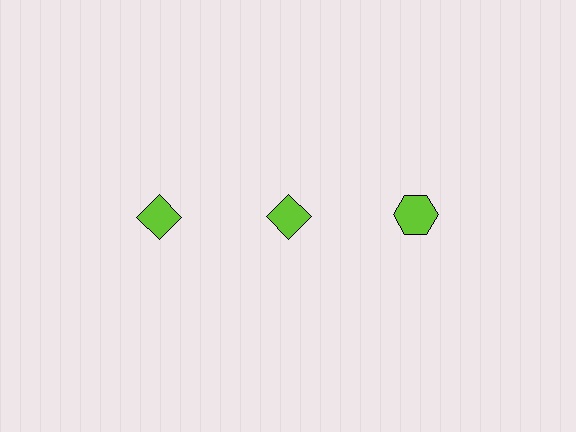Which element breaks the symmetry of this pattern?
The lime hexagon in the top row, center column breaks the symmetry. All other shapes are lime diamonds.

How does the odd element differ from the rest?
It has a different shape: hexagon instead of diamond.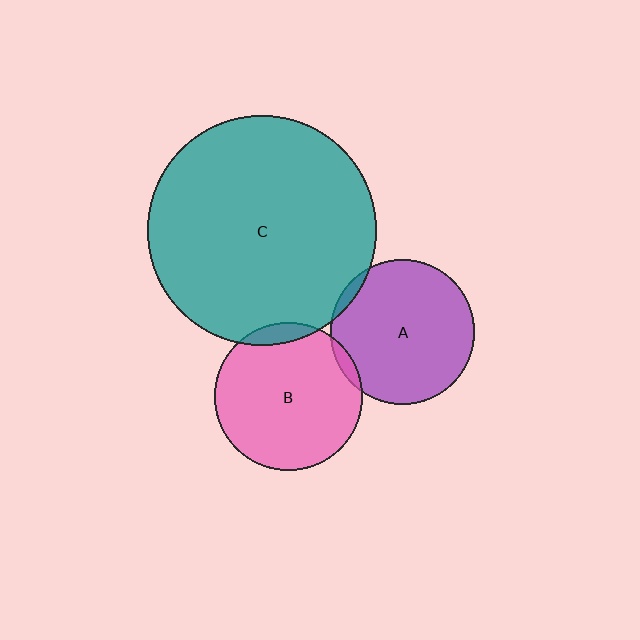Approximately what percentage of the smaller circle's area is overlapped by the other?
Approximately 5%.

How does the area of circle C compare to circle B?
Approximately 2.4 times.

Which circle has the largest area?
Circle C (teal).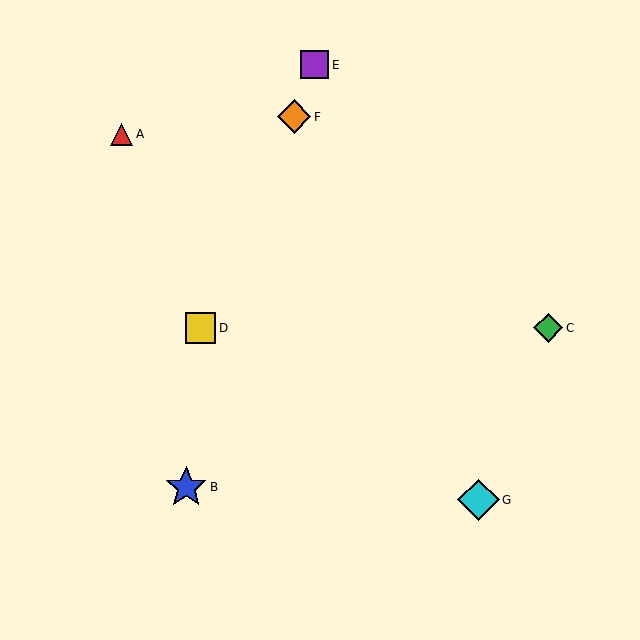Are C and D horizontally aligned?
Yes, both are at y≈328.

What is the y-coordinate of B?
Object B is at y≈487.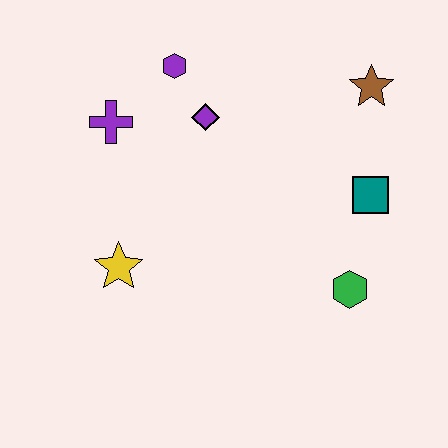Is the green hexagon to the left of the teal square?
Yes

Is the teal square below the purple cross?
Yes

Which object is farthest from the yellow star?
The brown star is farthest from the yellow star.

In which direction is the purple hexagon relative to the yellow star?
The purple hexagon is above the yellow star.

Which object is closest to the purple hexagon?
The purple diamond is closest to the purple hexagon.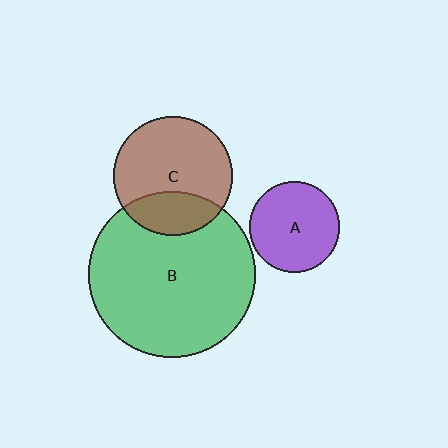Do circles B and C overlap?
Yes.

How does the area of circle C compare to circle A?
Approximately 1.7 times.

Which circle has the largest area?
Circle B (green).